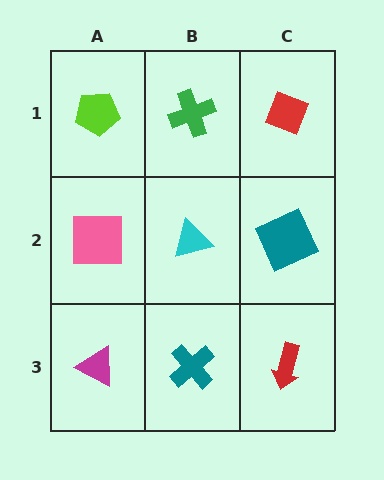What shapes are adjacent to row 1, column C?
A teal square (row 2, column C), a green cross (row 1, column B).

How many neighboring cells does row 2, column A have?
3.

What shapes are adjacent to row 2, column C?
A red diamond (row 1, column C), a red arrow (row 3, column C), a cyan triangle (row 2, column B).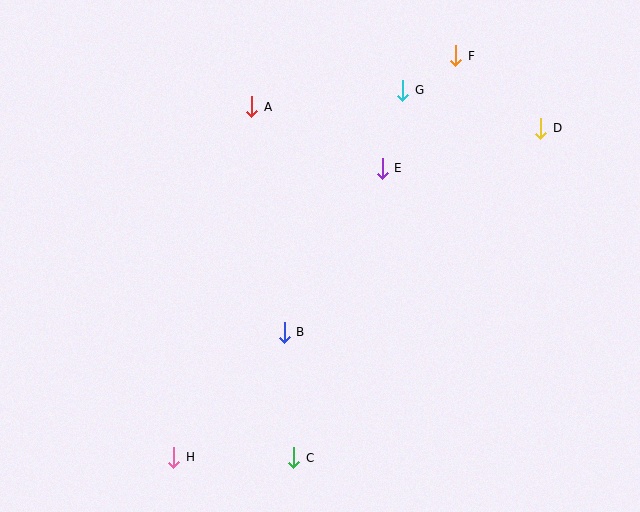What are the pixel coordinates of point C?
Point C is at (294, 458).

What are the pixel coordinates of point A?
Point A is at (252, 107).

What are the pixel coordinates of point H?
Point H is at (174, 457).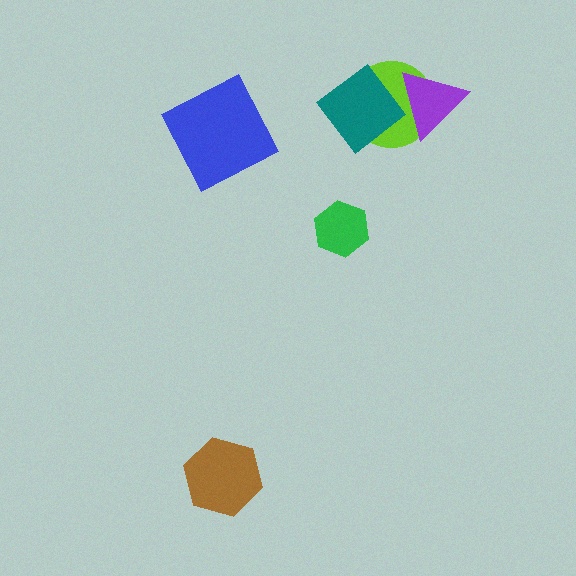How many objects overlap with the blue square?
0 objects overlap with the blue square.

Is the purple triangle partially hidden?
Yes, it is partially covered by another shape.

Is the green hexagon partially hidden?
No, no other shape covers it.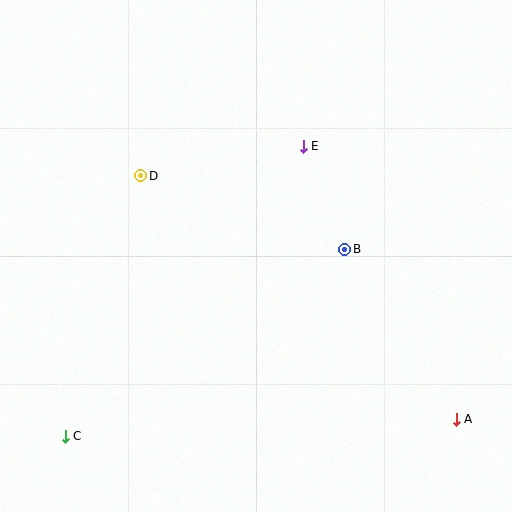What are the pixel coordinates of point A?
Point A is at (456, 419).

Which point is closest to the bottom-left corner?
Point C is closest to the bottom-left corner.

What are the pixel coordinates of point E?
Point E is at (303, 146).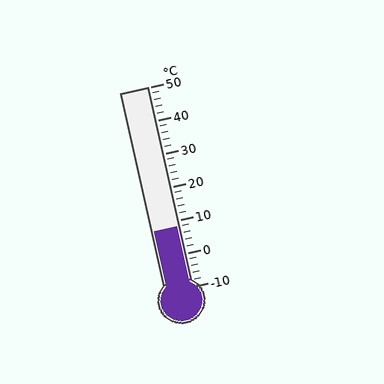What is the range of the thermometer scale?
The thermometer scale ranges from -10°C to 50°C.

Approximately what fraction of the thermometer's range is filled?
The thermometer is filled to approximately 30% of its range.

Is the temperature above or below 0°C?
The temperature is above 0°C.